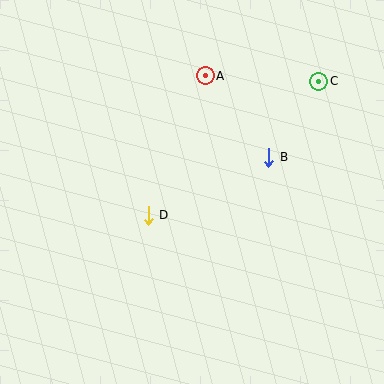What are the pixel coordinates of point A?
Point A is at (205, 76).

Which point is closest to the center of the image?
Point D at (148, 216) is closest to the center.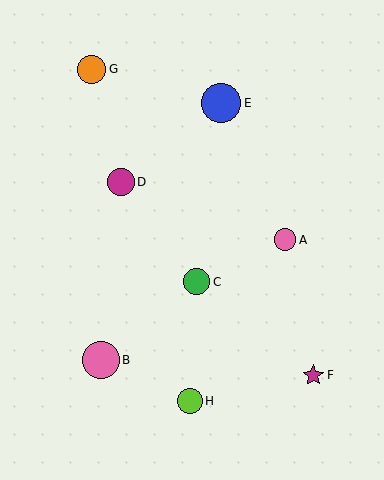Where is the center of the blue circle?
The center of the blue circle is at (221, 103).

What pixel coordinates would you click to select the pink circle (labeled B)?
Click at (101, 360) to select the pink circle B.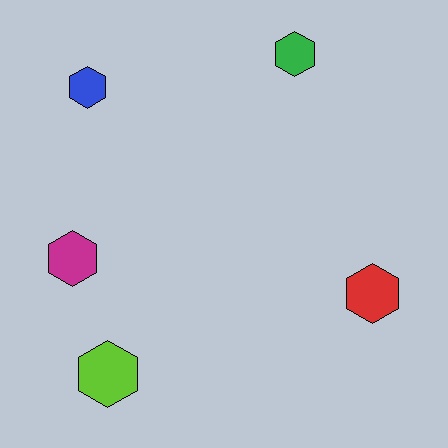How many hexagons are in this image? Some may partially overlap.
There are 5 hexagons.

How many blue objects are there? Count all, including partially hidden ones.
There is 1 blue object.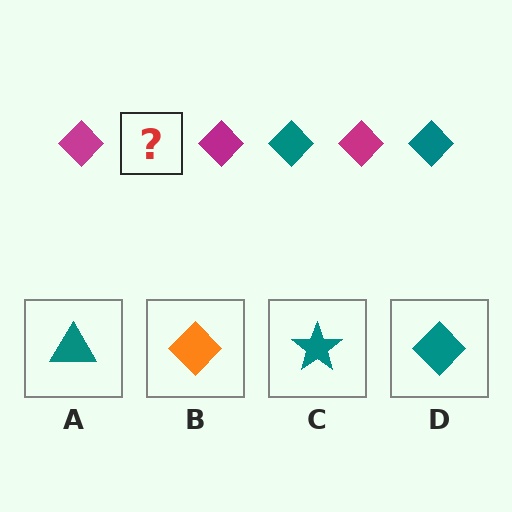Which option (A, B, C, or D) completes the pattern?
D.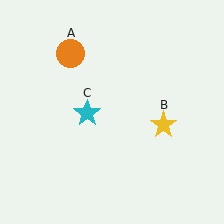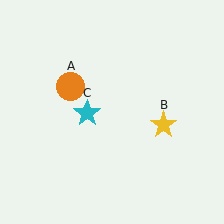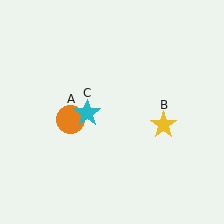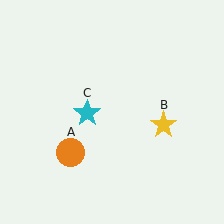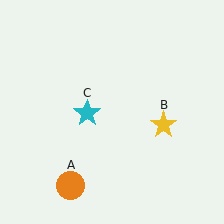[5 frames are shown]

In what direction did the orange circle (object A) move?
The orange circle (object A) moved down.